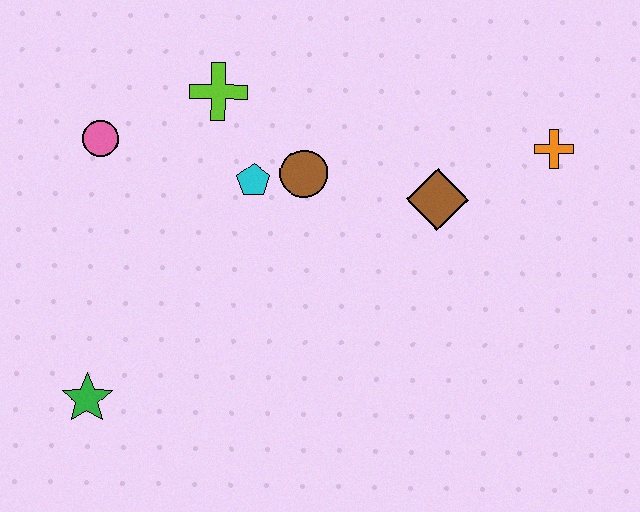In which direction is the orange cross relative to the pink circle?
The orange cross is to the right of the pink circle.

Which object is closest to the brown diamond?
The orange cross is closest to the brown diamond.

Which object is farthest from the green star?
The orange cross is farthest from the green star.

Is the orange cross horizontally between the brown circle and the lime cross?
No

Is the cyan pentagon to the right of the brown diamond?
No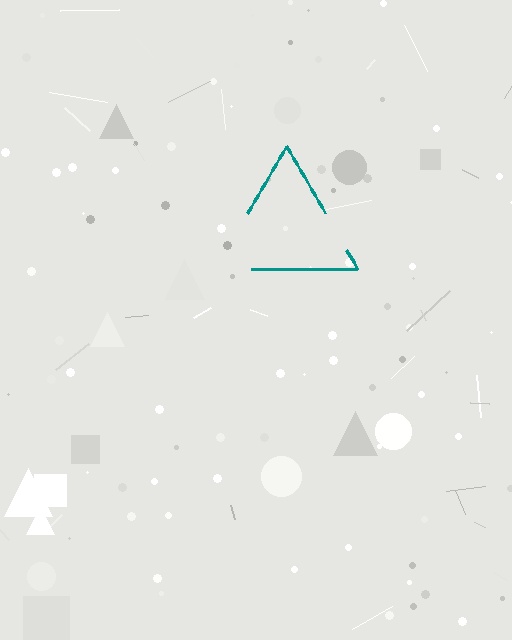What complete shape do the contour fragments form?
The contour fragments form a triangle.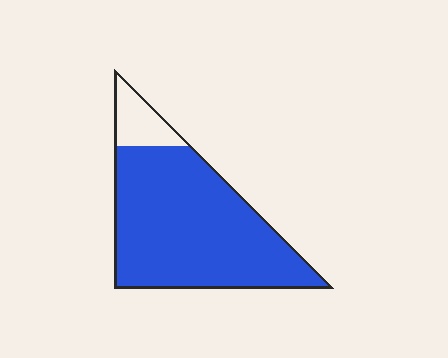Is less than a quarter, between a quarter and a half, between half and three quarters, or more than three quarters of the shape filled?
More than three quarters.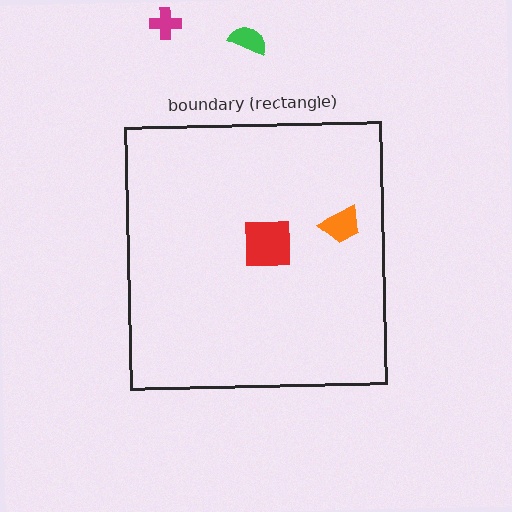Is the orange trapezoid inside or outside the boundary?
Inside.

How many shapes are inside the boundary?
2 inside, 2 outside.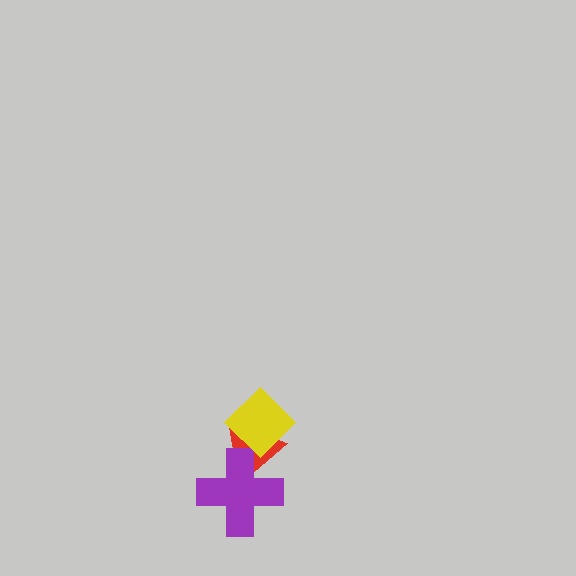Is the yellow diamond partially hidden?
No, no other shape covers it.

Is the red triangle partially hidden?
Yes, it is partially covered by another shape.